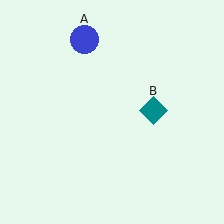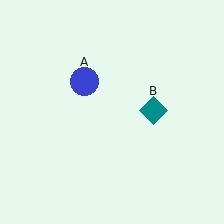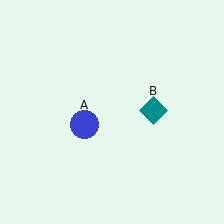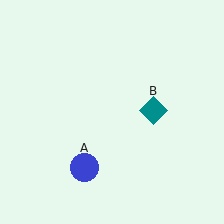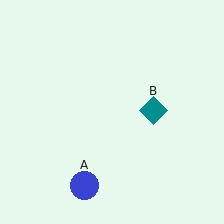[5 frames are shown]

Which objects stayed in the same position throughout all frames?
Teal diamond (object B) remained stationary.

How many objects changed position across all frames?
1 object changed position: blue circle (object A).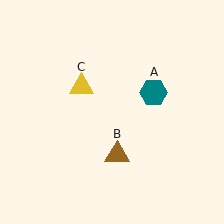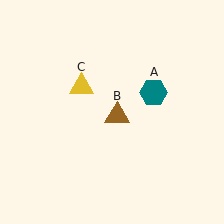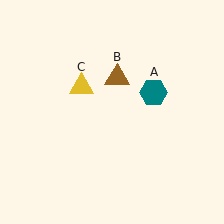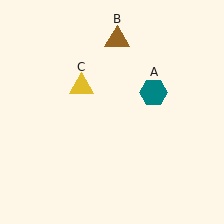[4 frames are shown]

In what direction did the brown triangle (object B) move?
The brown triangle (object B) moved up.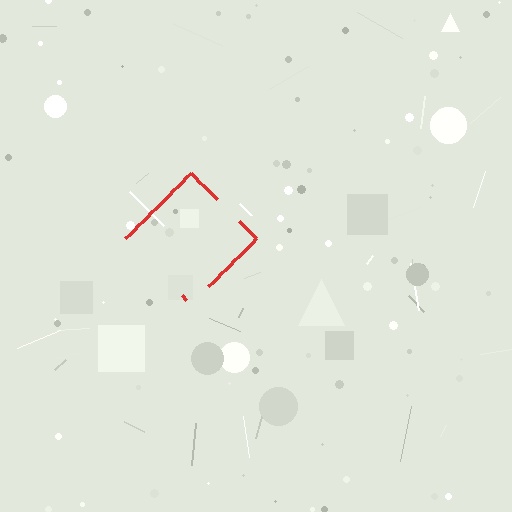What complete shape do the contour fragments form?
The contour fragments form a diamond.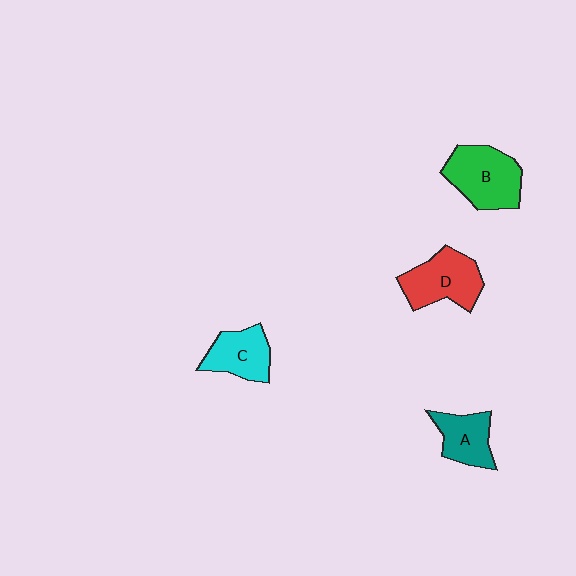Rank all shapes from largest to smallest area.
From largest to smallest: B (green), D (red), C (cyan), A (teal).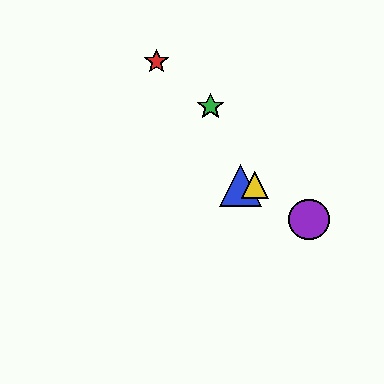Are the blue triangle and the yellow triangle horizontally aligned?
Yes, both are at y≈185.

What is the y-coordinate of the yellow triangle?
The yellow triangle is at y≈185.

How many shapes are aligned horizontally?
2 shapes (the blue triangle, the yellow triangle) are aligned horizontally.